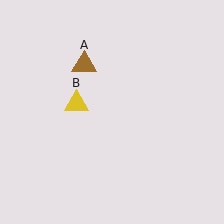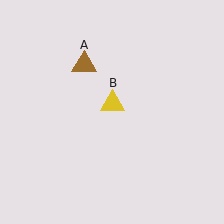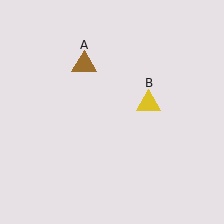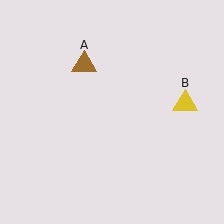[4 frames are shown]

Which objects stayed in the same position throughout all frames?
Brown triangle (object A) remained stationary.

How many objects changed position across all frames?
1 object changed position: yellow triangle (object B).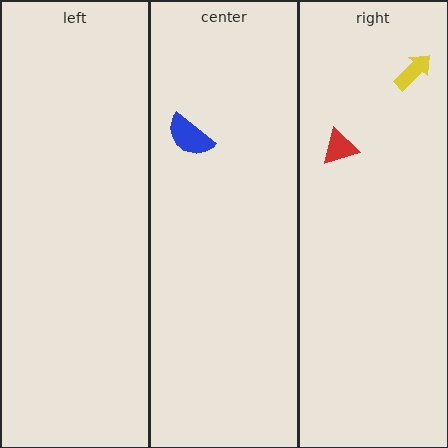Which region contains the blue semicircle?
The center region.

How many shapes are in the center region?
1.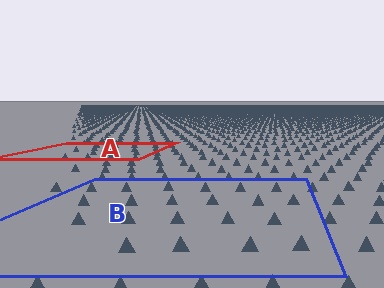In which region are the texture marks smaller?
The texture marks are smaller in region A, because it is farther away.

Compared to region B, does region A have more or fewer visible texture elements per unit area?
Region A has more texture elements per unit area — they are packed more densely because it is farther away.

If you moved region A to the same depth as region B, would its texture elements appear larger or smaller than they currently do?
They would appear larger. At a closer depth, the same texture elements are projected at a bigger on-screen size.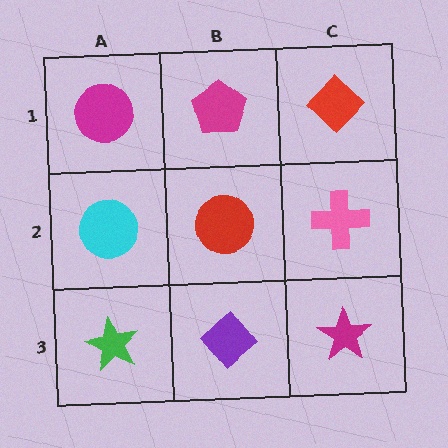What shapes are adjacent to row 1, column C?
A pink cross (row 2, column C), a magenta pentagon (row 1, column B).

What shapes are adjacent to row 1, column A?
A cyan circle (row 2, column A), a magenta pentagon (row 1, column B).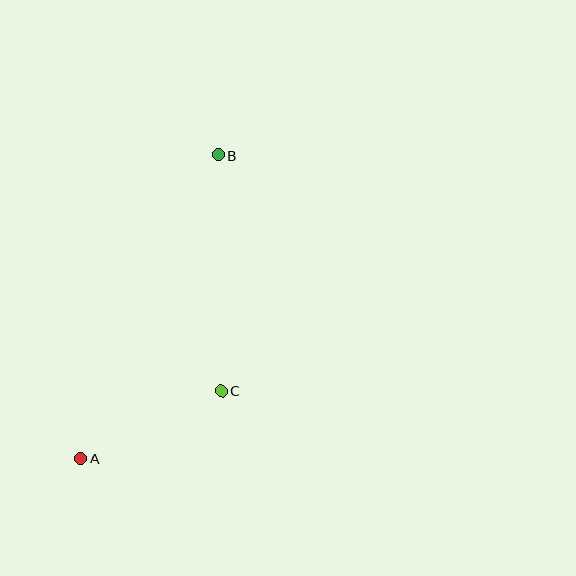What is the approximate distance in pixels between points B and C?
The distance between B and C is approximately 236 pixels.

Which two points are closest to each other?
Points A and C are closest to each other.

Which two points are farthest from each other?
Points A and B are farthest from each other.